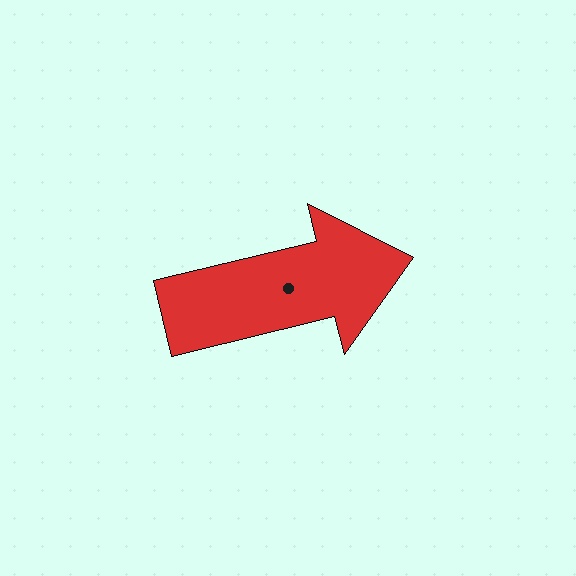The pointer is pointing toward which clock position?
Roughly 3 o'clock.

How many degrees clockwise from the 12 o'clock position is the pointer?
Approximately 76 degrees.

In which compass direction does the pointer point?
East.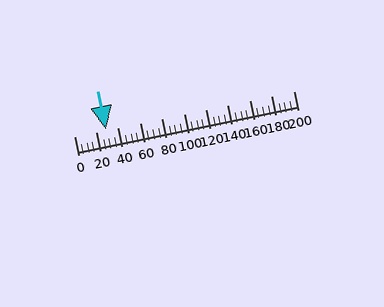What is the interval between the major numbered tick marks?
The major tick marks are spaced 20 units apart.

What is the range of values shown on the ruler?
The ruler shows values from 0 to 200.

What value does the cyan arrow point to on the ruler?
The cyan arrow points to approximately 29.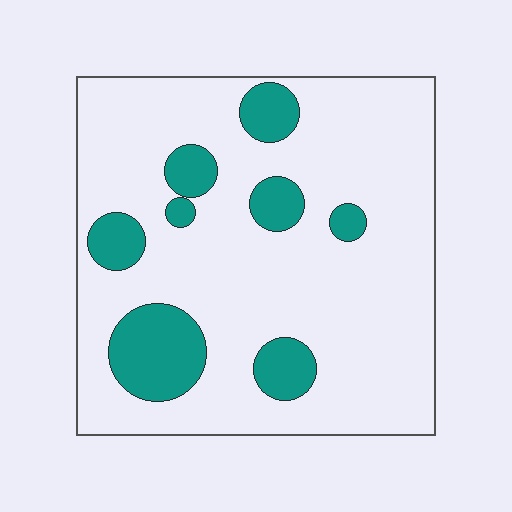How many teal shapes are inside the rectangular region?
8.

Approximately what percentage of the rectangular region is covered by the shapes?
Approximately 20%.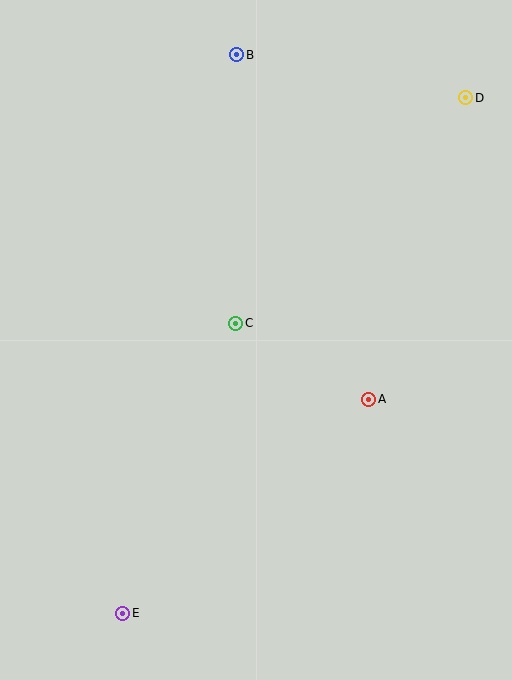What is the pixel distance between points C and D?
The distance between C and D is 322 pixels.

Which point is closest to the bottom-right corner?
Point A is closest to the bottom-right corner.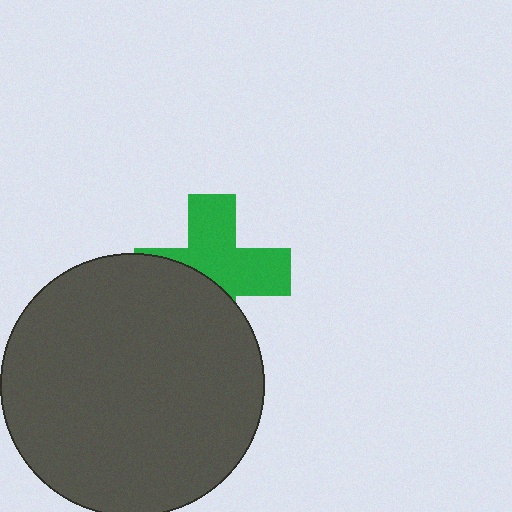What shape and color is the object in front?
The object in front is a dark gray circle.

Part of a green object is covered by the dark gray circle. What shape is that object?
It is a cross.